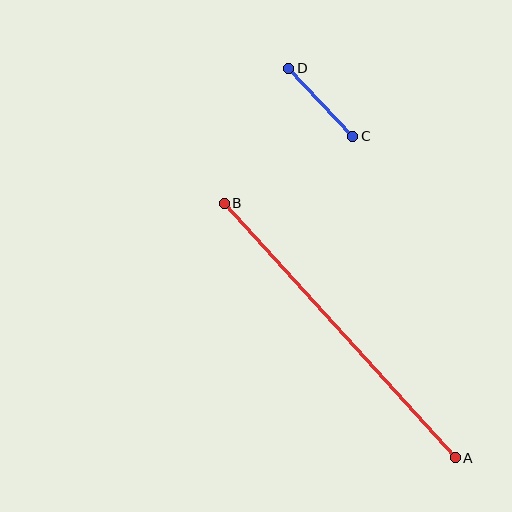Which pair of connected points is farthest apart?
Points A and B are farthest apart.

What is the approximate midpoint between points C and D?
The midpoint is at approximately (321, 102) pixels.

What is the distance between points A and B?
The distance is approximately 344 pixels.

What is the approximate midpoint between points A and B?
The midpoint is at approximately (340, 331) pixels.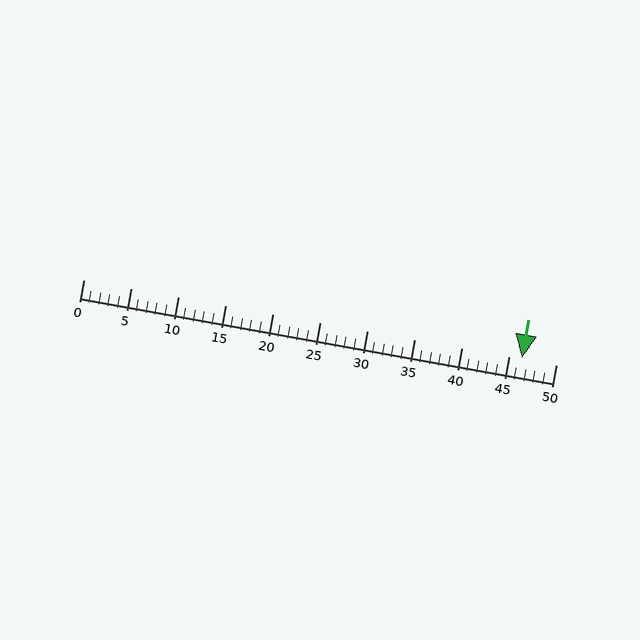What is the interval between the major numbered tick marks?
The major tick marks are spaced 5 units apart.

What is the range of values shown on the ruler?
The ruler shows values from 0 to 50.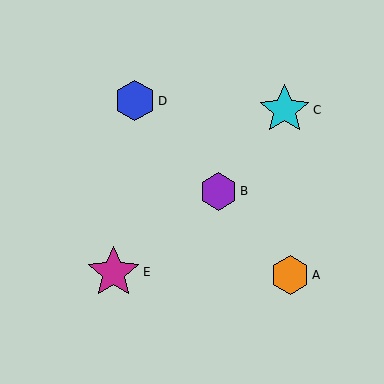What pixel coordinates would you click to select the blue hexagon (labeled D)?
Click at (135, 101) to select the blue hexagon D.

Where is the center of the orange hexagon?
The center of the orange hexagon is at (290, 275).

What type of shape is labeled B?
Shape B is a purple hexagon.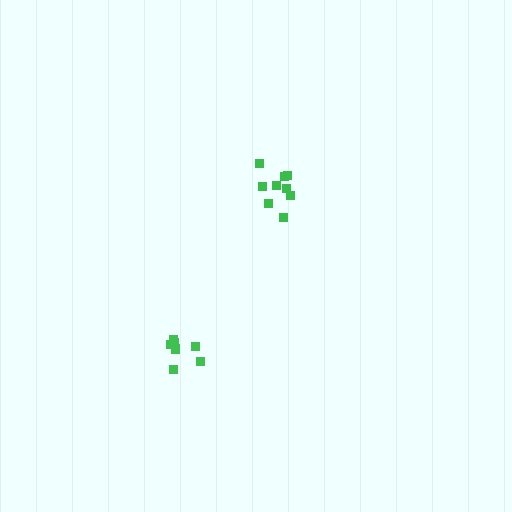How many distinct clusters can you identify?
There are 2 distinct clusters.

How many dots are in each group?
Group 1: 7 dots, Group 2: 9 dots (16 total).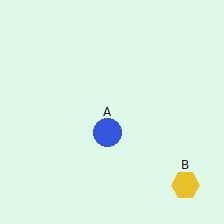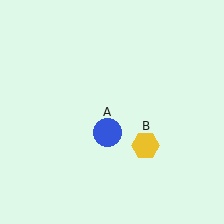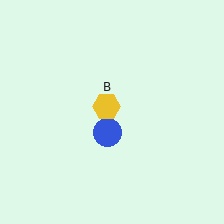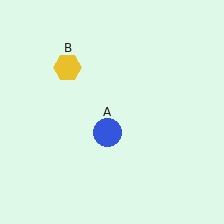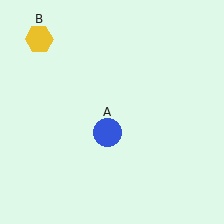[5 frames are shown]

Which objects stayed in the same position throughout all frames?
Blue circle (object A) remained stationary.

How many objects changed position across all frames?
1 object changed position: yellow hexagon (object B).